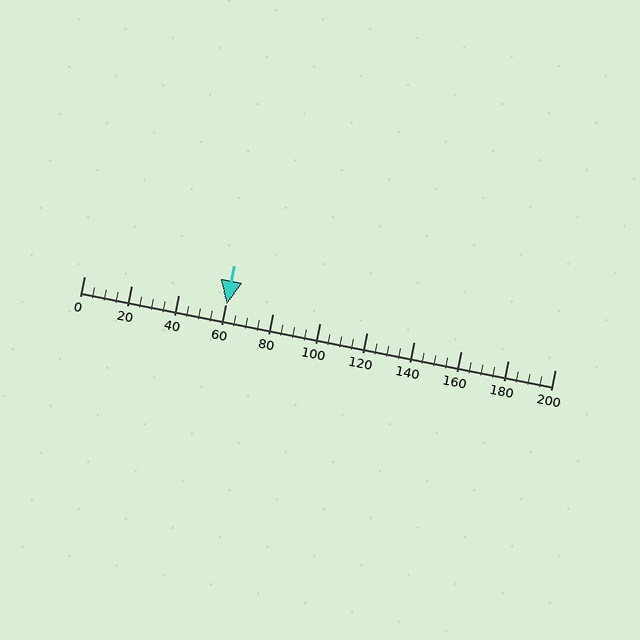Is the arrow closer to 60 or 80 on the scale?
The arrow is closer to 60.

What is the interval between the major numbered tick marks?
The major tick marks are spaced 20 units apart.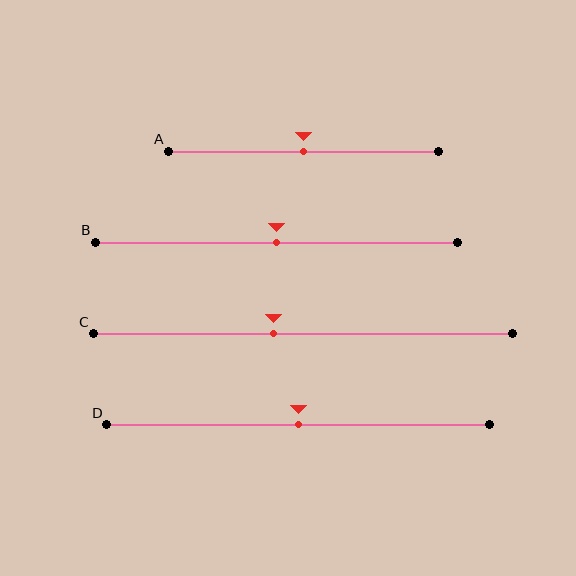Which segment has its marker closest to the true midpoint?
Segment A has its marker closest to the true midpoint.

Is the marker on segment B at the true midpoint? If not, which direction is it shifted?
Yes, the marker on segment B is at the true midpoint.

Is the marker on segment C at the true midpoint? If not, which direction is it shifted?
No, the marker on segment C is shifted to the left by about 7% of the segment length.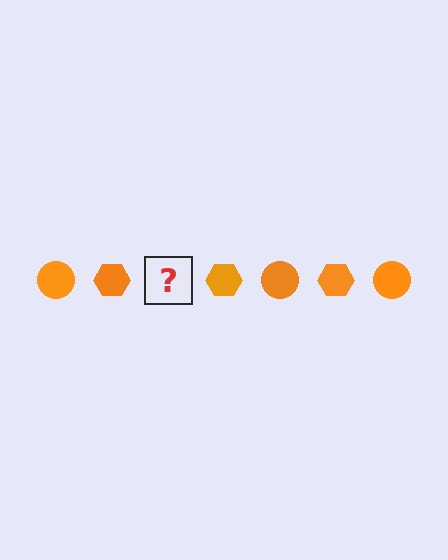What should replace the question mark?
The question mark should be replaced with an orange circle.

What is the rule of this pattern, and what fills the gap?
The rule is that the pattern cycles through circle, hexagon shapes in orange. The gap should be filled with an orange circle.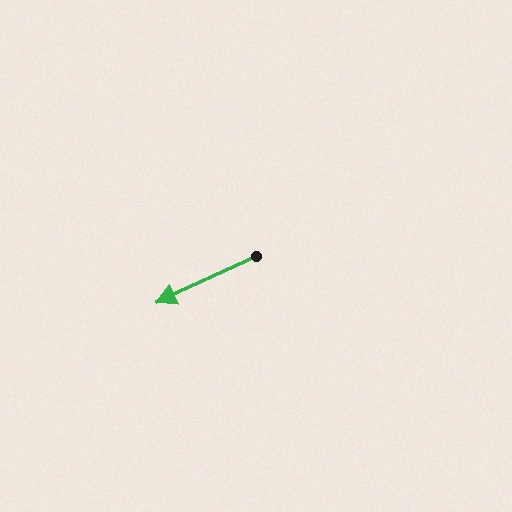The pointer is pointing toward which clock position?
Roughly 8 o'clock.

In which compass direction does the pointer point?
Southwest.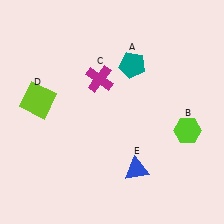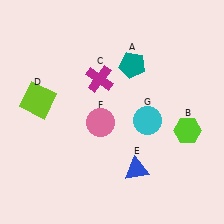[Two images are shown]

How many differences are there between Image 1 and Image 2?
There are 2 differences between the two images.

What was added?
A pink circle (F), a cyan circle (G) were added in Image 2.